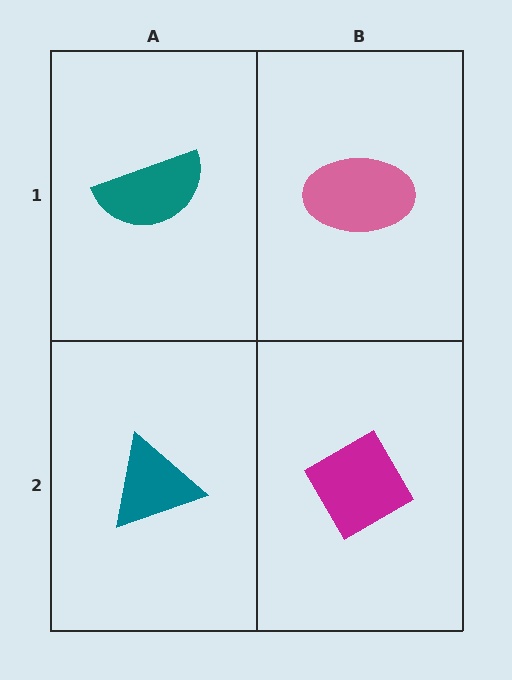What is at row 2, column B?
A magenta diamond.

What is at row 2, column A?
A teal triangle.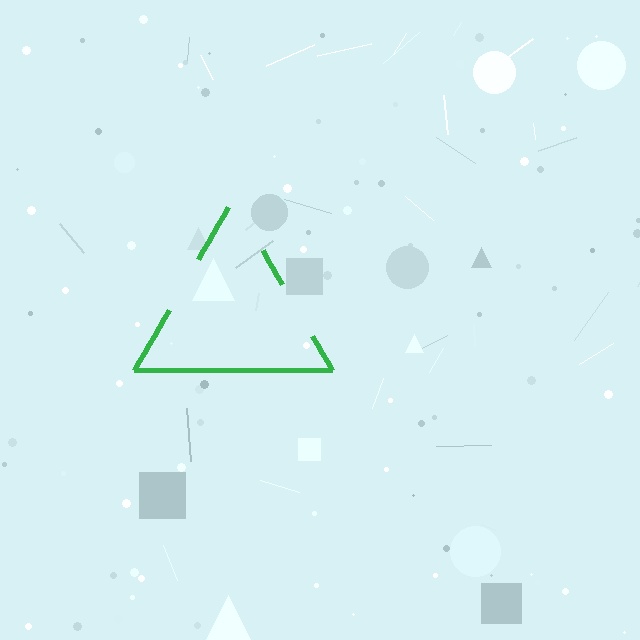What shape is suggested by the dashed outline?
The dashed outline suggests a triangle.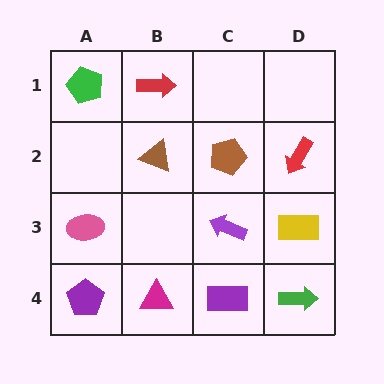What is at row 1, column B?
A red arrow.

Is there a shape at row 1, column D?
No, that cell is empty.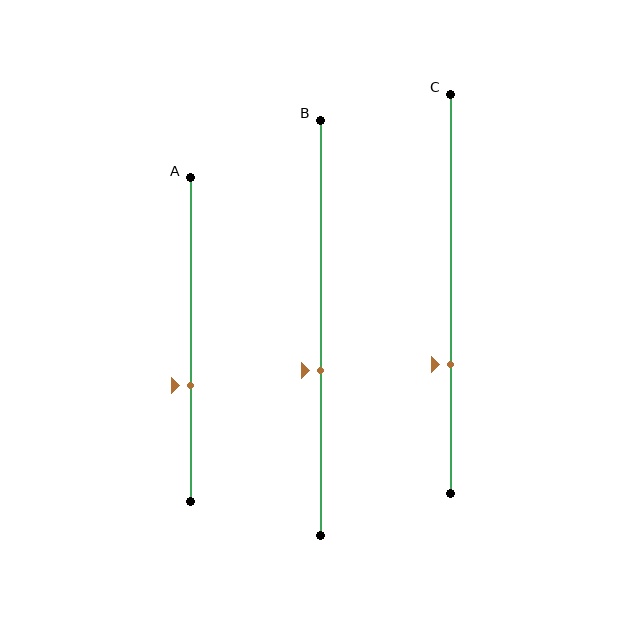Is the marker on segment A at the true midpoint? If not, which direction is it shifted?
No, the marker on segment A is shifted downward by about 14% of the segment length.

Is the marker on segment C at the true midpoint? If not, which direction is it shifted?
No, the marker on segment C is shifted downward by about 18% of the segment length.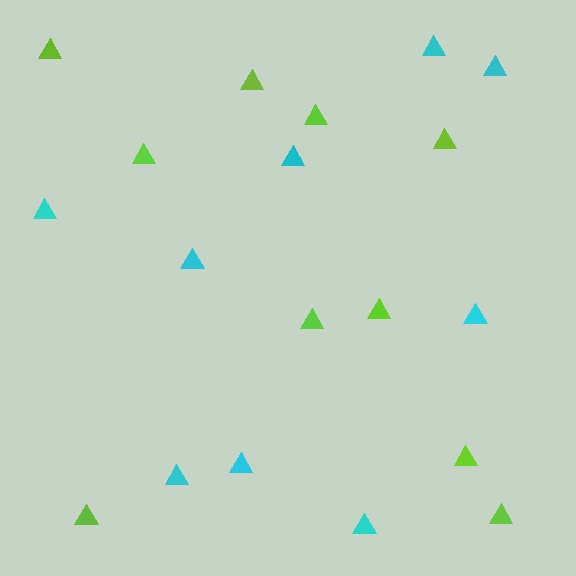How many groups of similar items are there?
There are 2 groups: one group of lime triangles (10) and one group of cyan triangles (9).